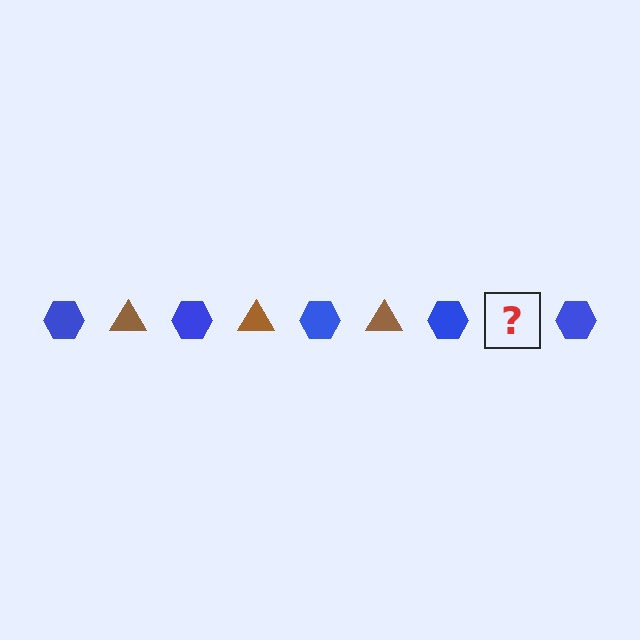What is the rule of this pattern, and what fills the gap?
The rule is that the pattern alternates between blue hexagon and brown triangle. The gap should be filled with a brown triangle.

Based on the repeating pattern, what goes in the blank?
The blank should be a brown triangle.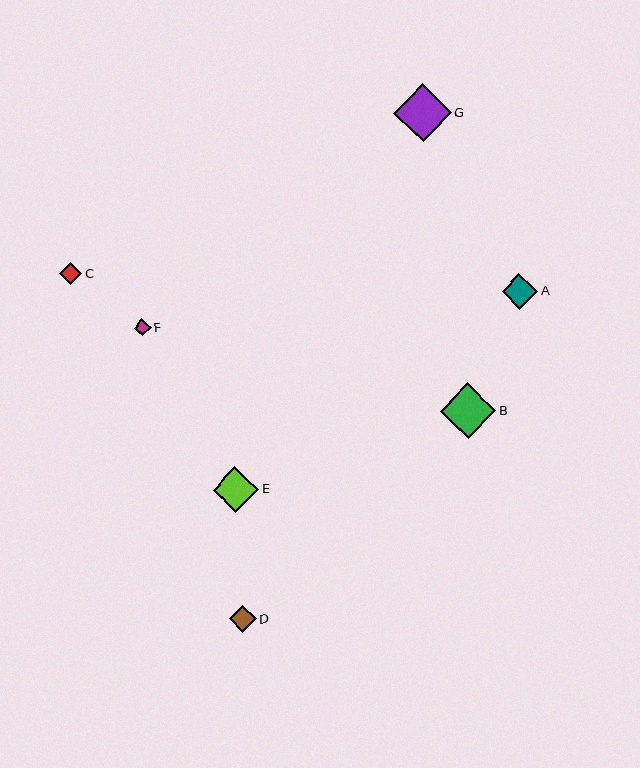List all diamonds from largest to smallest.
From largest to smallest: G, B, E, A, D, C, F.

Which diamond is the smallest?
Diamond F is the smallest with a size of approximately 17 pixels.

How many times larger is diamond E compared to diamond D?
Diamond E is approximately 1.7 times the size of diamond D.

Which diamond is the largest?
Diamond G is the largest with a size of approximately 57 pixels.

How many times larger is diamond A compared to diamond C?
Diamond A is approximately 1.6 times the size of diamond C.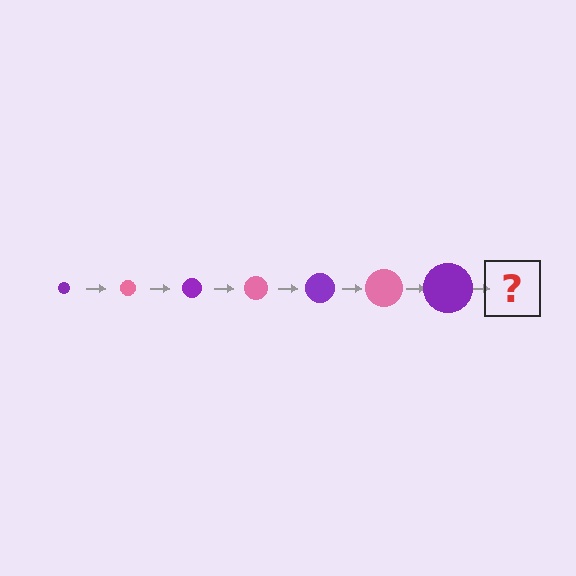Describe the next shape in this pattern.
It should be a pink circle, larger than the previous one.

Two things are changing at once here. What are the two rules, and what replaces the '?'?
The two rules are that the circle grows larger each step and the color cycles through purple and pink. The '?' should be a pink circle, larger than the previous one.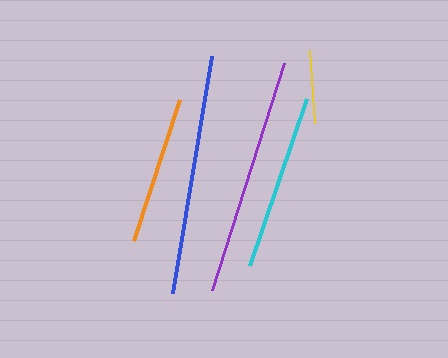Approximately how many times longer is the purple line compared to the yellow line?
The purple line is approximately 3.3 times the length of the yellow line.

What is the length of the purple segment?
The purple segment is approximately 238 pixels long.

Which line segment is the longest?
The blue line is the longest at approximately 240 pixels.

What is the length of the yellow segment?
The yellow segment is approximately 73 pixels long.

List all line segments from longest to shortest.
From longest to shortest: blue, purple, cyan, orange, yellow.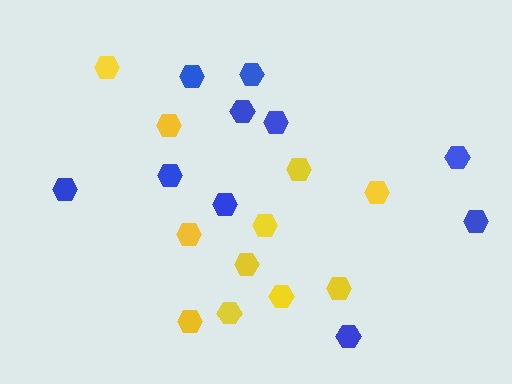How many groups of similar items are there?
There are 2 groups: one group of yellow hexagons (11) and one group of blue hexagons (10).